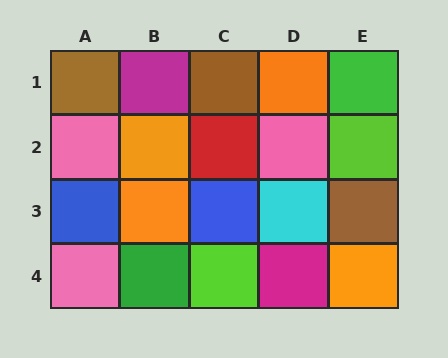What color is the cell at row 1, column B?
Magenta.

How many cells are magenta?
2 cells are magenta.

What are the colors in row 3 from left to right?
Blue, orange, blue, cyan, brown.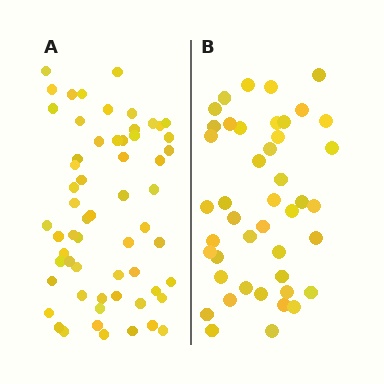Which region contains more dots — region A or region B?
Region A (the left region) has more dots.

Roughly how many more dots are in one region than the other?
Region A has approximately 15 more dots than region B.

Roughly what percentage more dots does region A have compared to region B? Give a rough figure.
About 35% more.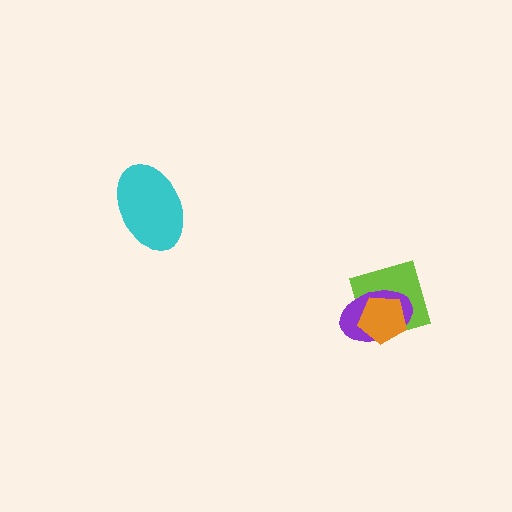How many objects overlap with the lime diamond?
2 objects overlap with the lime diamond.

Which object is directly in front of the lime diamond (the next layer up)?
The purple ellipse is directly in front of the lime diamond.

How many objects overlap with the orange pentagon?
2 objects overlap with the orange pentagon.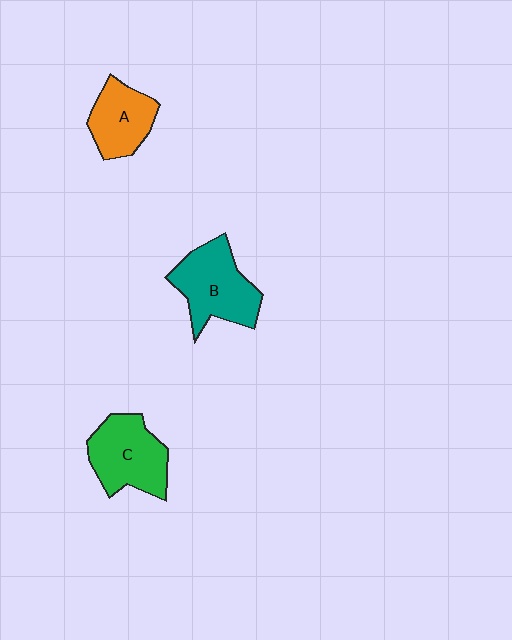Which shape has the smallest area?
Shape A (orange).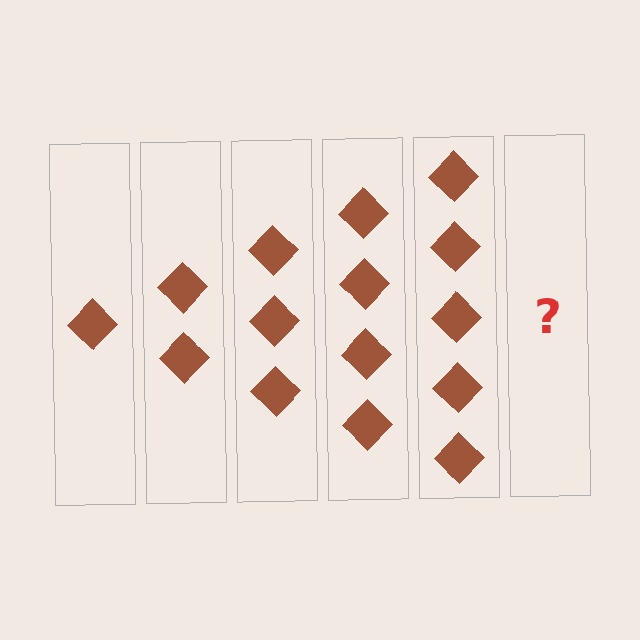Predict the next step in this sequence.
The next step is 6 diamonds.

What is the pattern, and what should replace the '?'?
The pattern is that each step adds one more diamond. The '?' should be 6 diamonds.